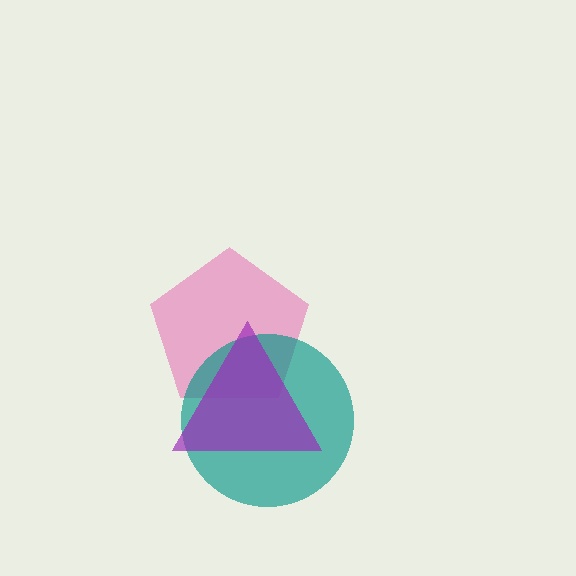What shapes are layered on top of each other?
The layered shapes are: a pink pentagon, a teal circle, a purple triangle.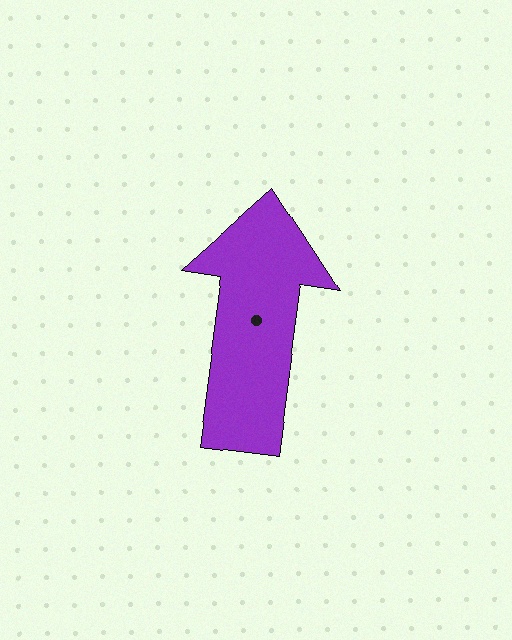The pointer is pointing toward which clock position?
Roughly 12 o'clock.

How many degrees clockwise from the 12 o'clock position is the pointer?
Approximately 8 degrees.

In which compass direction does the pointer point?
North.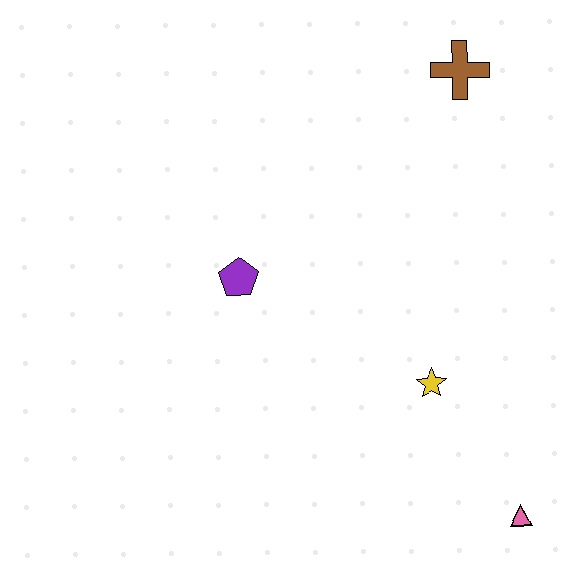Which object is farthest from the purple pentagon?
The pink triangle is farthest from the purple pentagon.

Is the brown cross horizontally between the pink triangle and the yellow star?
Yes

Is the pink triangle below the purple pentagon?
Yes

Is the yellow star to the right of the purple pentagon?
Yes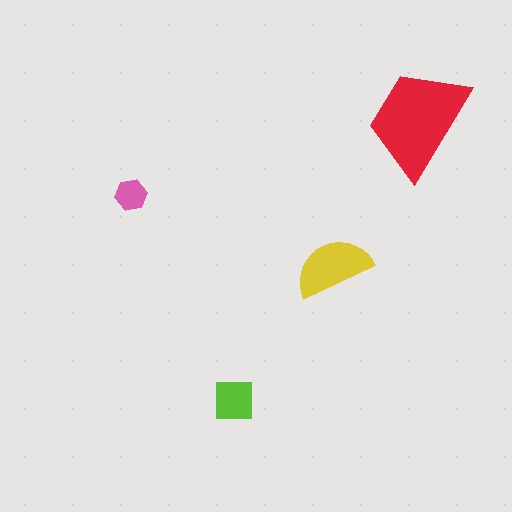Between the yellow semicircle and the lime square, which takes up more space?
The yellow semicircle.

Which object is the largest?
The red trapezoid.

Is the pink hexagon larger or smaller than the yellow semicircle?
Smaller.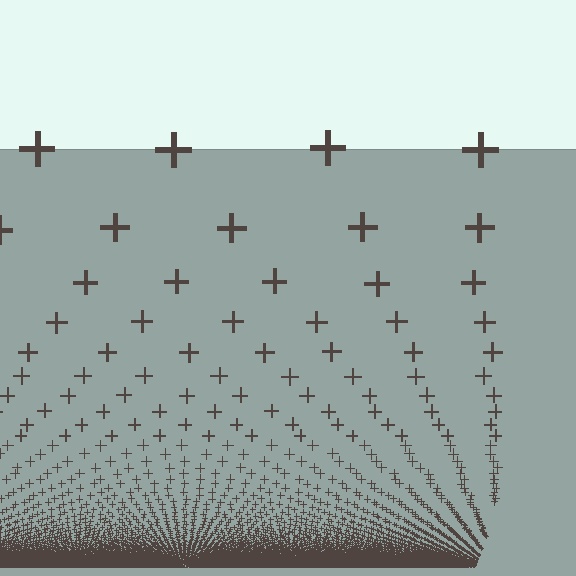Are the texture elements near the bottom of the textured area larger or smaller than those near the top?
Smaller. The gradient is inverted — elements near the bottom are smaller and denser.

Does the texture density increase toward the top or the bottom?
Density increases toward the bottom.